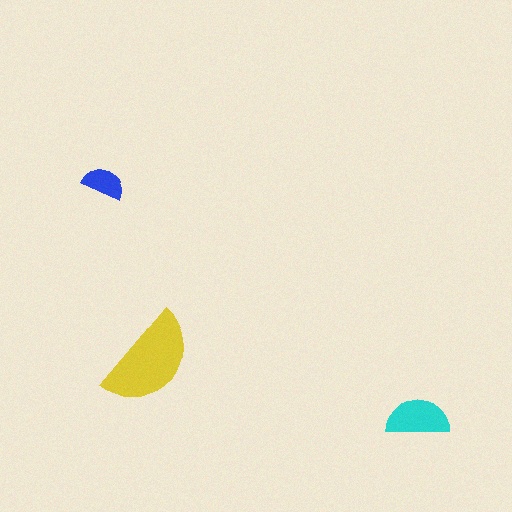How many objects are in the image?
There are 3 objects in the image.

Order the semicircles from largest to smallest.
the yellow one, the cyan one, the blue one.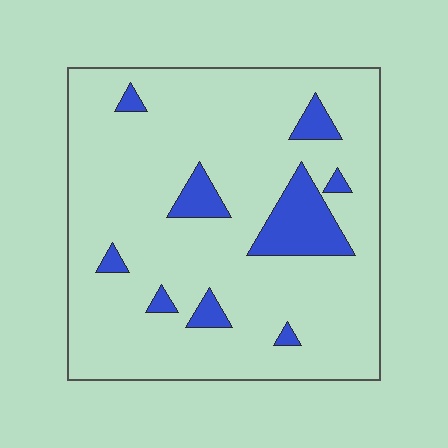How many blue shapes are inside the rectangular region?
9.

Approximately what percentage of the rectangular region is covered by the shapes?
Approximately 10%.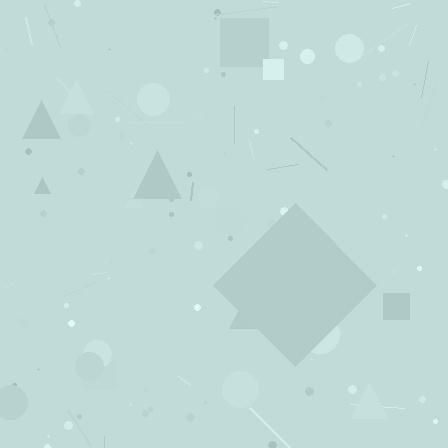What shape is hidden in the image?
A diamond is hidden in the image.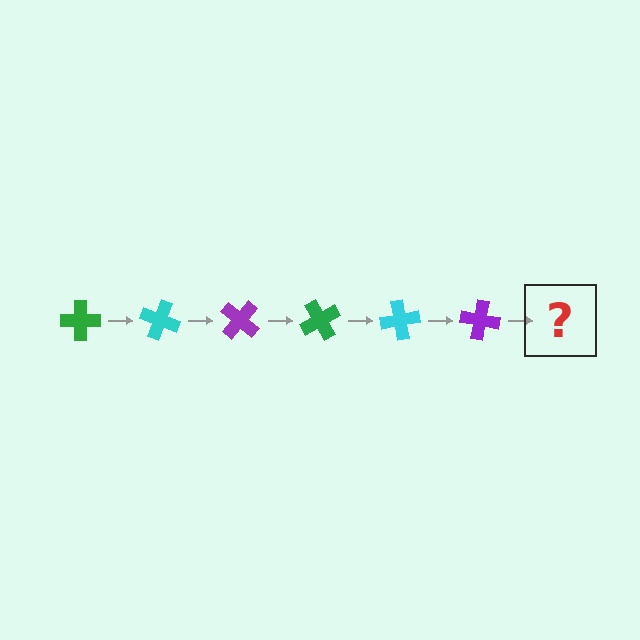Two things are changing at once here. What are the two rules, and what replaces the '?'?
The two rules are that it rotates 20 degrees each step and the color cycles through green, cyan, and purple. The '?' should be a green cross, rotated 120 degrees from the start.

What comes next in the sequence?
The next element should be a green cross, rotated 120 degrees from the start.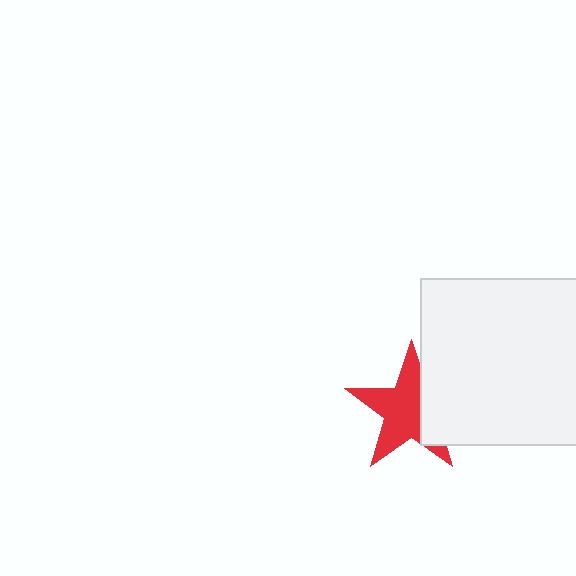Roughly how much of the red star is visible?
Most of it is visible (roughly 67%).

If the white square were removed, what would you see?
You would see the complete red star.